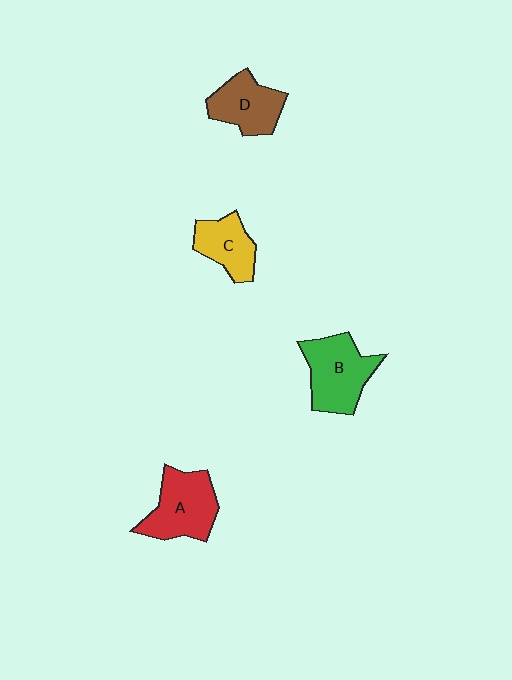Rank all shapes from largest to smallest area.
From largest to smallest: B (green), A (red), D (brown), C (yellow).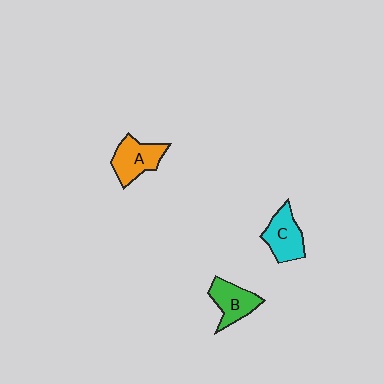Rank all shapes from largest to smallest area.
From largest to smallest: A (orange), C (cyan), B (green).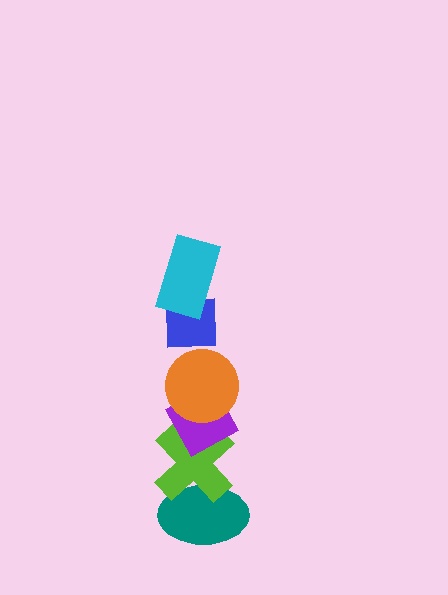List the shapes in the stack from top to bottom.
From top to bottom: the cyan rectangle, the blue square, the orange circle, the purple diamond, the lime cross, the teal ellipse.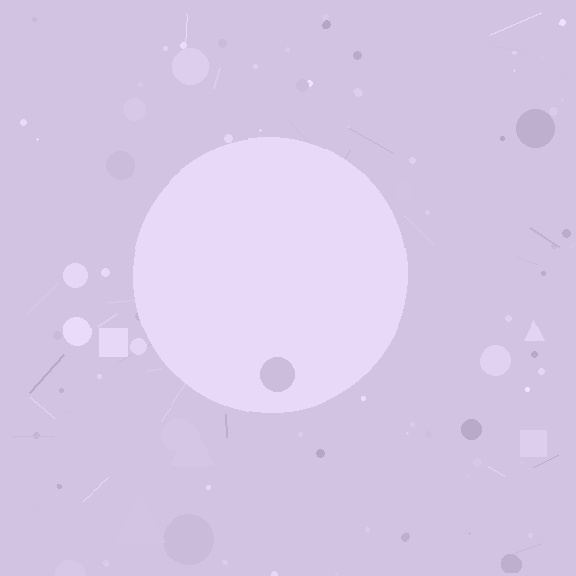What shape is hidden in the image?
A circle is hidden in the image.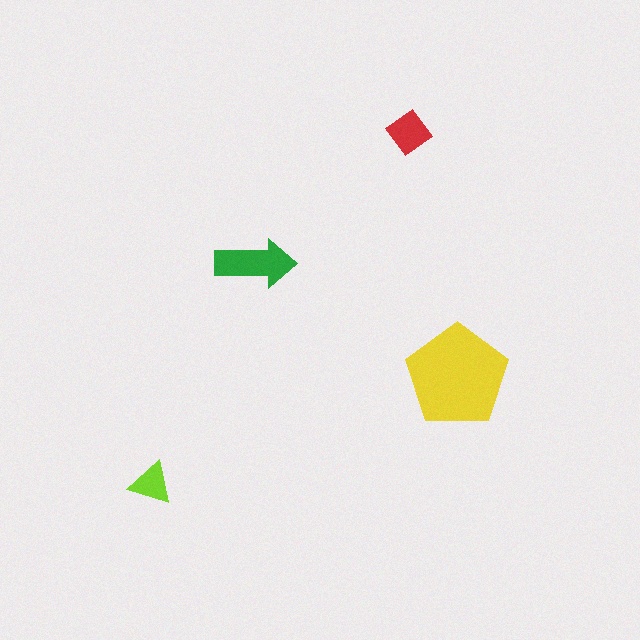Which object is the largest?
The yellow pentagon.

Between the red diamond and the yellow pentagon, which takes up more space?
The yellow pentagon.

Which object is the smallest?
The lime triangle.